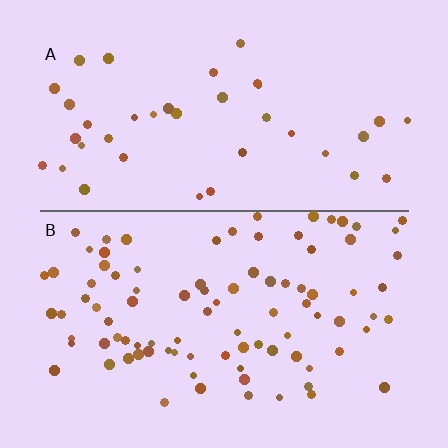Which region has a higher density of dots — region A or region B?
B (the bottom).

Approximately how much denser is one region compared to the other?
Approximately 2.3× — region B over region A.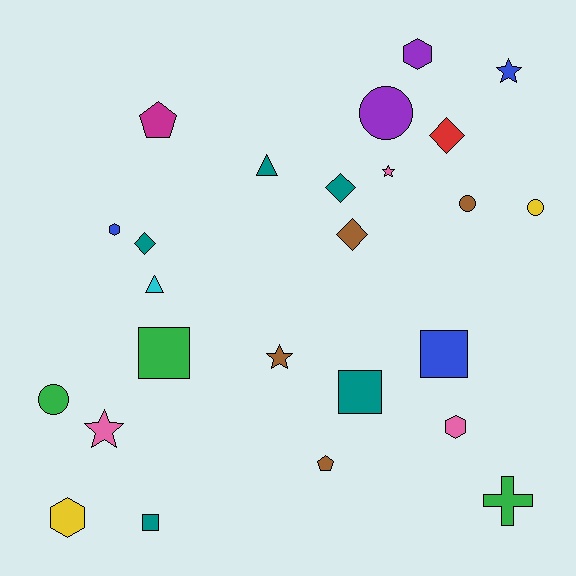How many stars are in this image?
There are 4 stars.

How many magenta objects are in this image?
There is 1 magenta object.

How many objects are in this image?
There are 25 objects.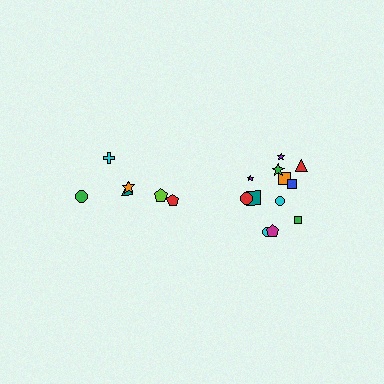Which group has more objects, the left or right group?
The right group.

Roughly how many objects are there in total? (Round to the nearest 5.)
Roughly 20 objects in total.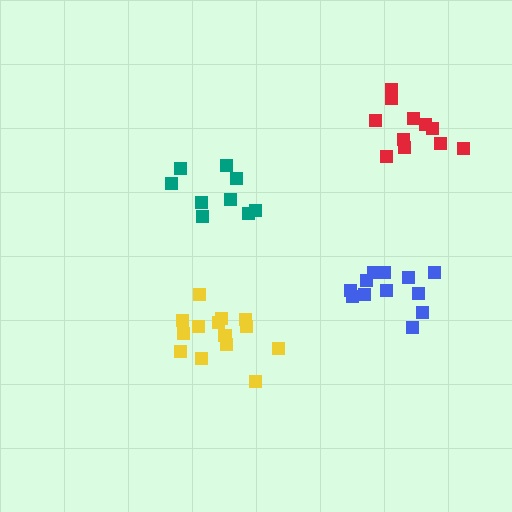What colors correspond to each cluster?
The clusters are colored: red, teal, yellow, blue.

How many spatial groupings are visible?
There are 4 spatial groupings.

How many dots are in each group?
Group 1: 11 dots, Group 2: 9 dots, Group 3: 14 dots, Group 4: 12 dots (46 total).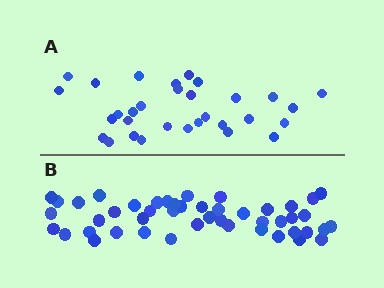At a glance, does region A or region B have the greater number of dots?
Region B (the bottom region) has more dots.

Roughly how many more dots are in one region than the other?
Region B has approximately 15 more dots than region A.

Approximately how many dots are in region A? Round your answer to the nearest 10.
About 30 dots. (The exact count is 31, which rounds to 30.)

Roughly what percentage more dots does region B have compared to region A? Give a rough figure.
About 50% more.